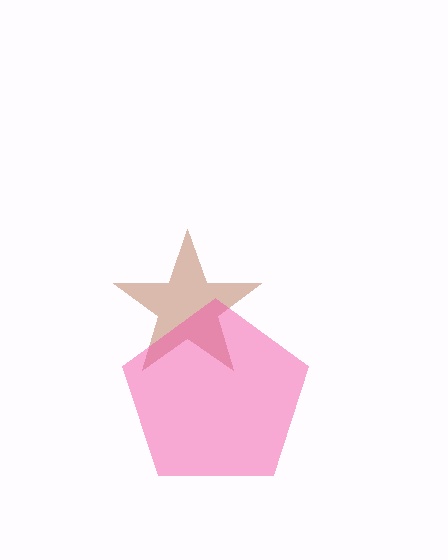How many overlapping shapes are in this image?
There are 2 overlapping shapes in the image.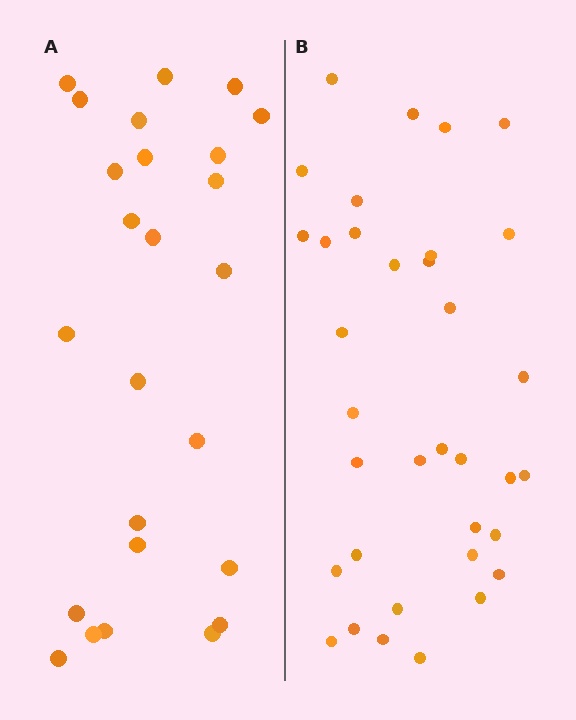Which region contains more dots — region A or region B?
Region B (the right region) has more dots.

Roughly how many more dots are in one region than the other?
Region B has roughly 10 or so more dots than region A.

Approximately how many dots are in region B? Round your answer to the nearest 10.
About 40 dots. (The exact count is 35, which rounds to 40.)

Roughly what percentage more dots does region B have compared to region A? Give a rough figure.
About 40% more.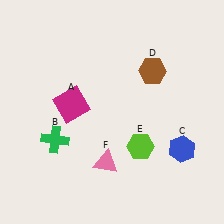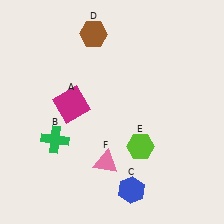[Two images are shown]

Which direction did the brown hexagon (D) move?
The brown hexagon (D) moved left.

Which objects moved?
The objects that moved are: the blue hexagon (C), the brown hexagon (D).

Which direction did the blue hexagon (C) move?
The blue hexagon (C) moved left.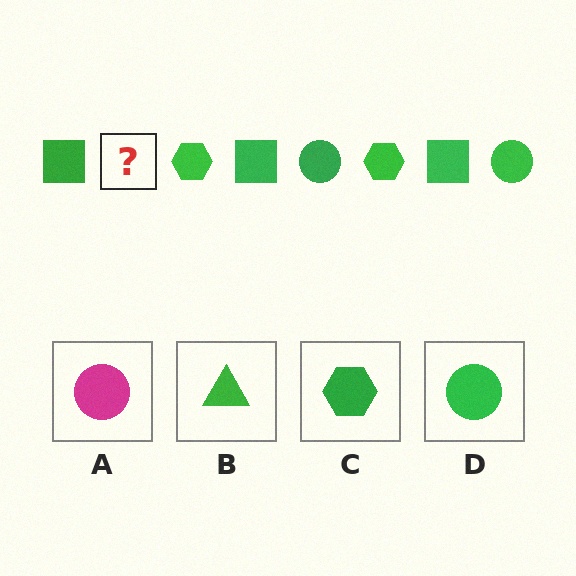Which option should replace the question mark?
Option D.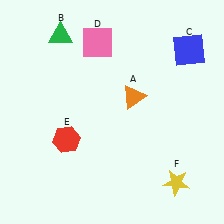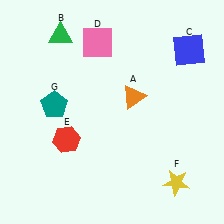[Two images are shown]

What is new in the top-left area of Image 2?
A teal pentagon (G) was added in the top-left area of Image 2.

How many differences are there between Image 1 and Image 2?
There is 1 difference between the two images.